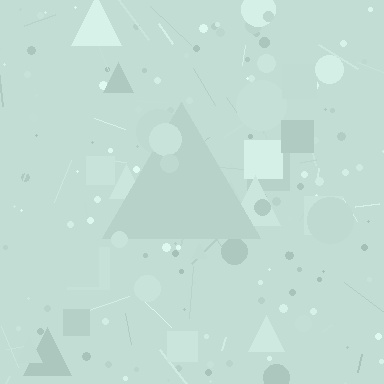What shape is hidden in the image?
A triangle is hidden in the image.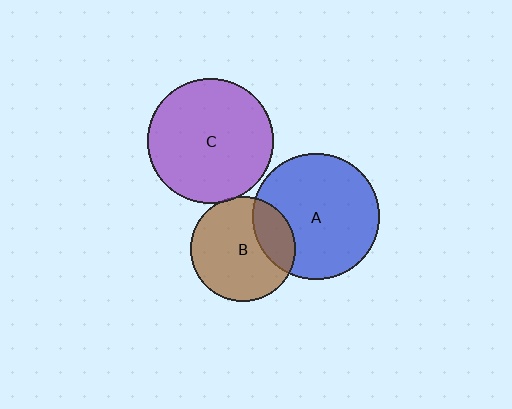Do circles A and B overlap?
Yes.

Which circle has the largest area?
Circle A (blue).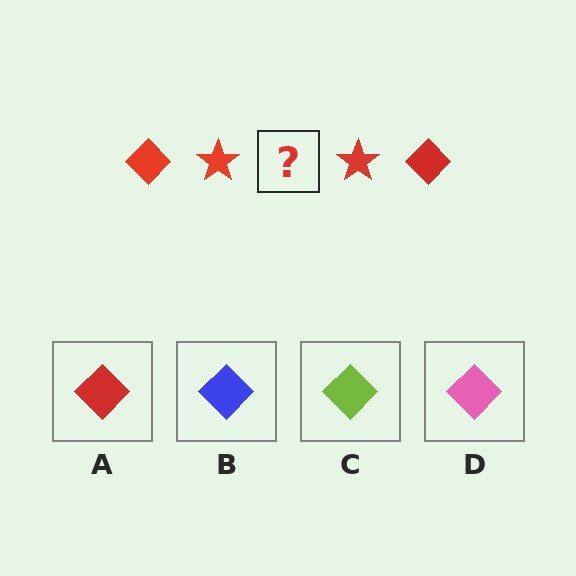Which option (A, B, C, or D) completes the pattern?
A.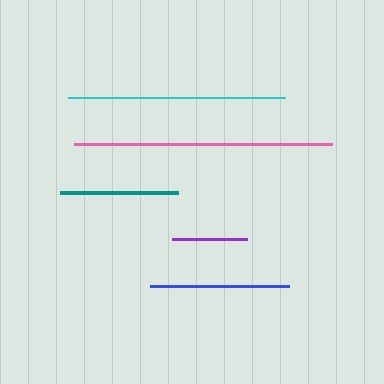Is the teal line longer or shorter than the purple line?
The teal line is longer than the purple line.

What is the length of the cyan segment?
The cyan segment is approximately 218 pixels long.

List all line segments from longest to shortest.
From longest to shortest: pink, cyan, blue, teal, purple.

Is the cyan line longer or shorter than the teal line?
The cyan line is longer than the teal line.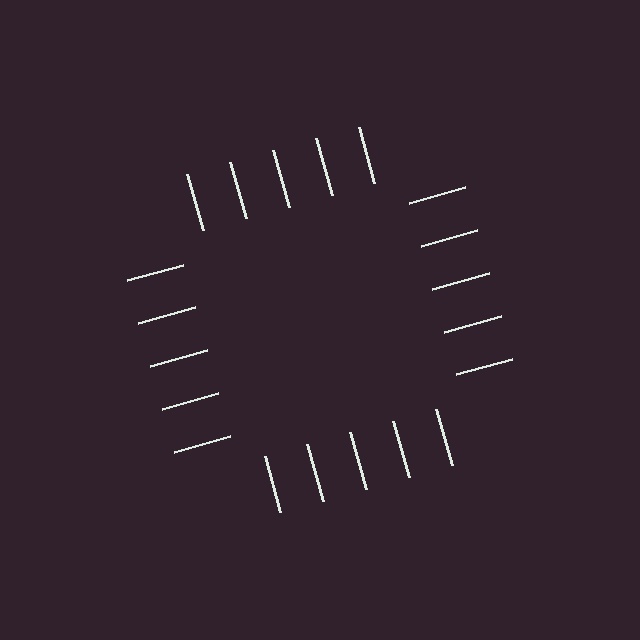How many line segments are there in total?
20 — 5 along each of the 4 edges.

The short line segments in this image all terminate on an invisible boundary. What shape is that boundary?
An illusory square — the line segments terminate on its edges but no continuous stroke is drawn.